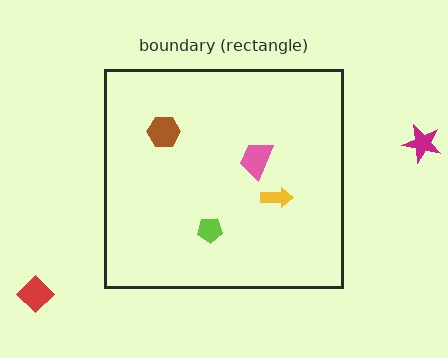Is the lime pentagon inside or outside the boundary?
Inside.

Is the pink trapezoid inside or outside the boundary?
Inside.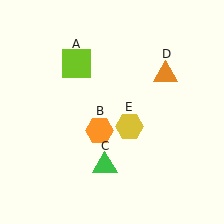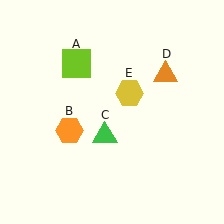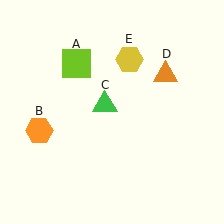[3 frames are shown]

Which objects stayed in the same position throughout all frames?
Lime square (object A) and orange triangle (object D) remained stationary.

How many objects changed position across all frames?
3 objects changed position: orange hexagon (object B), green triangle (object C), yellow hexagon (object E).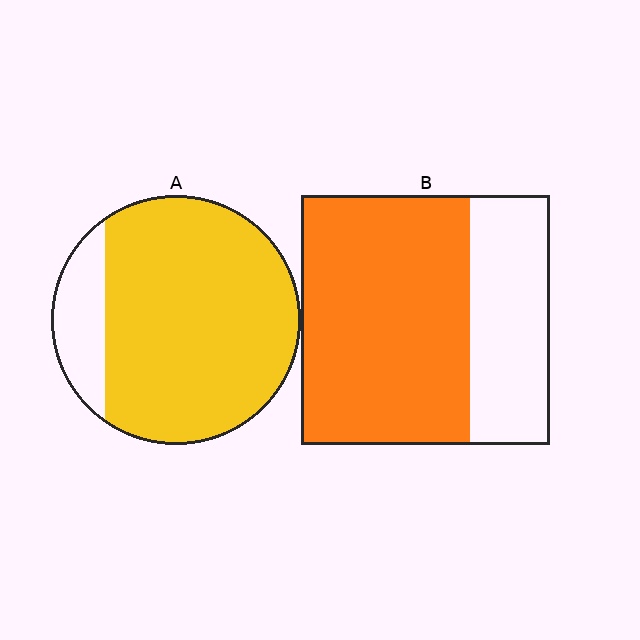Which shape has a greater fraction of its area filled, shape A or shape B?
Shape A.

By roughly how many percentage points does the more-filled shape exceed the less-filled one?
By roughly 15 percentage points (A over B).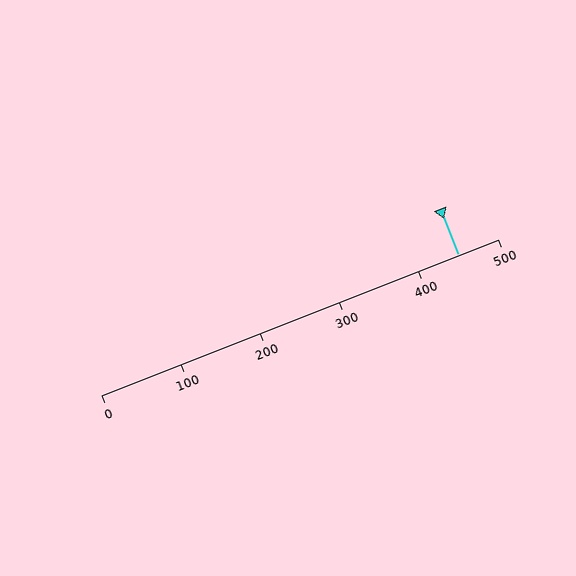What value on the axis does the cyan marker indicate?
The marker indicates approximately 450.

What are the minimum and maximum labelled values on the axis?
The axis runs from 0 to 500.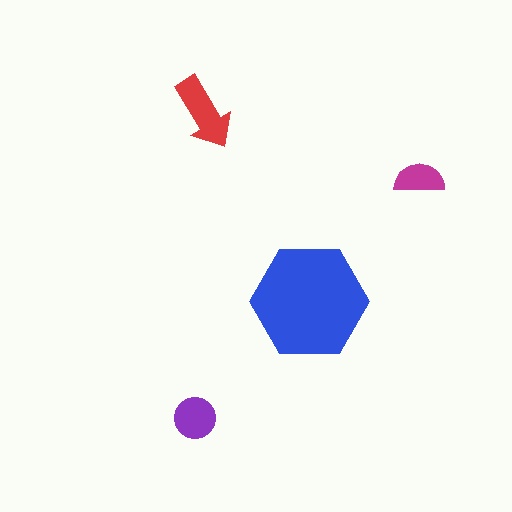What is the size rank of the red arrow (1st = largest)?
2nd.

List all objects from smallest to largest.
The magenta semicircle, the purple circle, the red arrow, the blue hexagon.